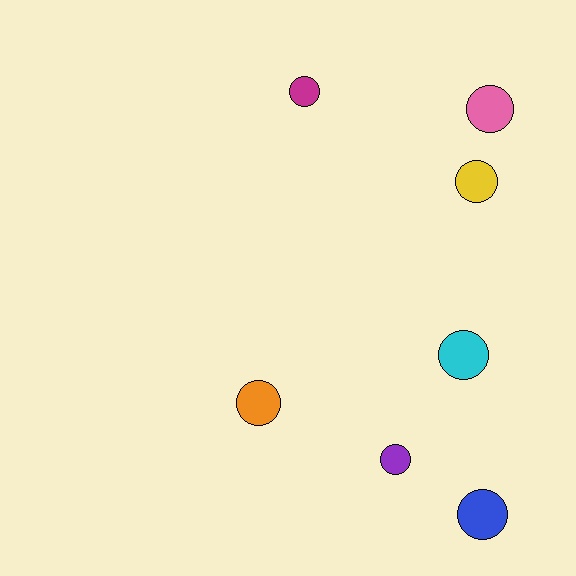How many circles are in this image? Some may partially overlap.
There are 7 circles.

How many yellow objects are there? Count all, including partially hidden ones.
There is 1 yellow object.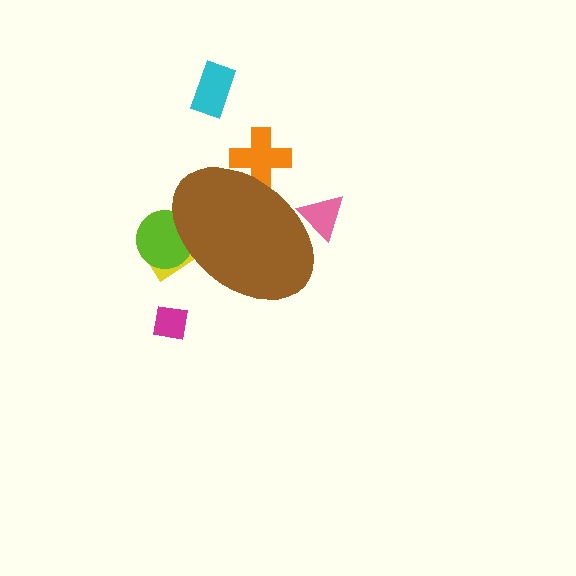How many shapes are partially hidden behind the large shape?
4 shapes are partially hidden.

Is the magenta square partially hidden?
No, the magenta square is fully visible.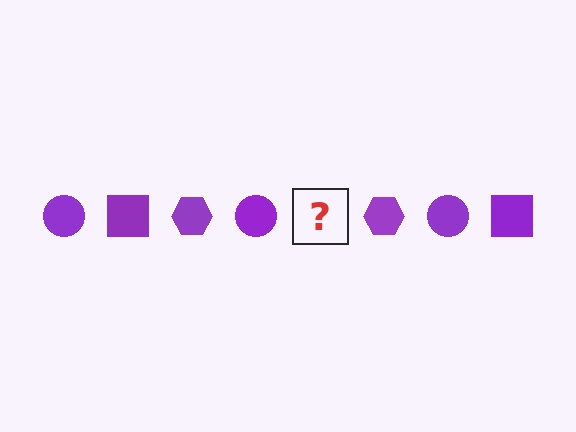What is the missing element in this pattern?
The missing element is a purple square.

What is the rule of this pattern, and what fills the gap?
The rule is that the pattern cycles through circle, square, hexagon shapes in purple. The gap should be filled with a purple square.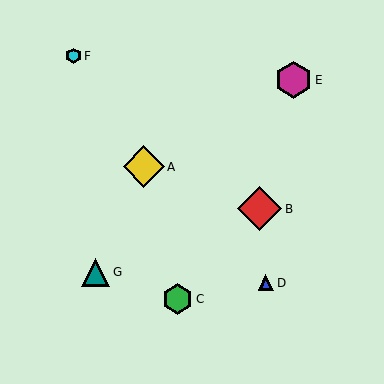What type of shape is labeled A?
Shape A is a yellow diamond.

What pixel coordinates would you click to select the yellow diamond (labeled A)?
Click at (144, 167) to select the yellow diamond A.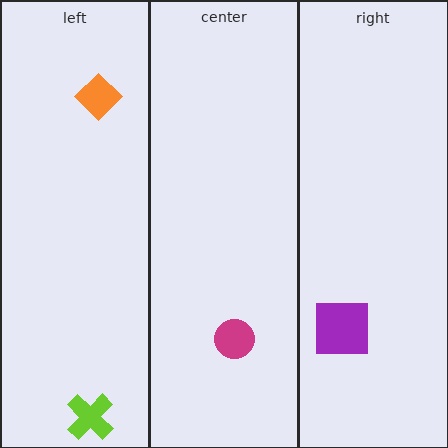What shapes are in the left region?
The lime cross, the orange diamond.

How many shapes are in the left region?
2.